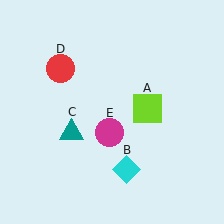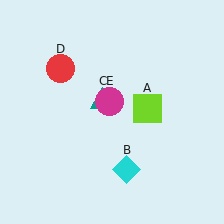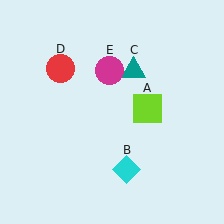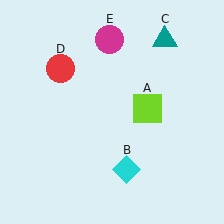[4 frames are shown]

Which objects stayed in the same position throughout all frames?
Lime square (object A) and cyan diamond (object B) and red circle (object D) remained stationary.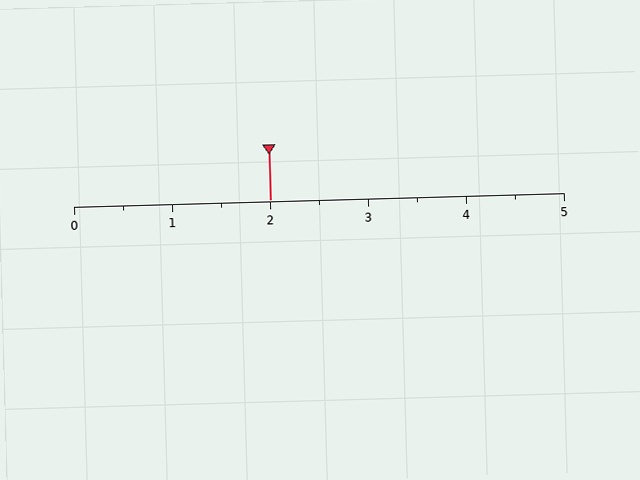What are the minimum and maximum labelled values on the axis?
The axis runs from 0 to 5.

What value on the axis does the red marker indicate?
The marker indicates approximately 2.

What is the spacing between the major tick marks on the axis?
The major ticks are spaced 1 apart.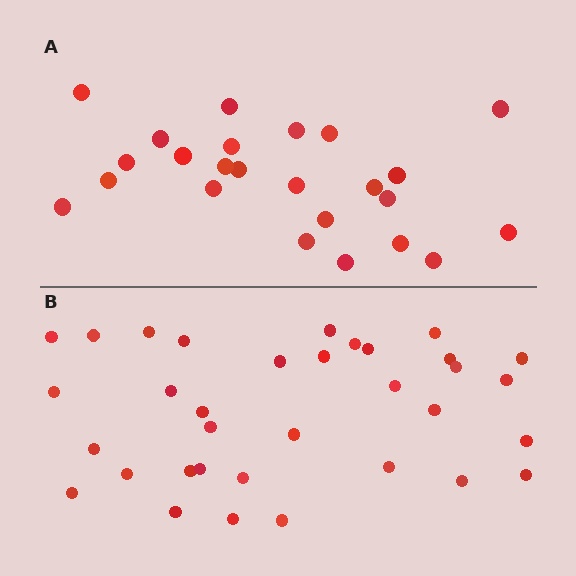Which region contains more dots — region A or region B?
Region B (the bottom region) has more dots.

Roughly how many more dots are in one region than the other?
Region B has roughly 10 or so more dots than region A.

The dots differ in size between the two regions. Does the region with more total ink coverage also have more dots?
No. Region A has more total ink coverage because its dots are larger, but region B actually contains more individual dots. Total area can be misleading — the number of items is what matters here.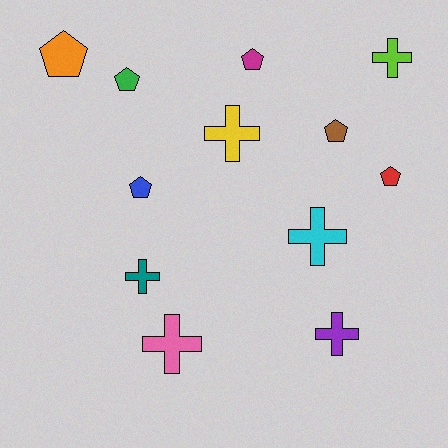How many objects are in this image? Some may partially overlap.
There are 12 objects.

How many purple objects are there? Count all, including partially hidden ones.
There is 1 purple object.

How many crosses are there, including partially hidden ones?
There are 6 crosses.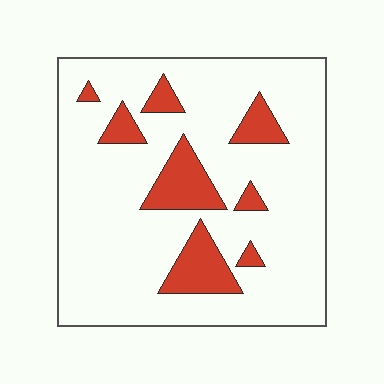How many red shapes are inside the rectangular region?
8.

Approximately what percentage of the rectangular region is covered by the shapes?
Approximately 15%.